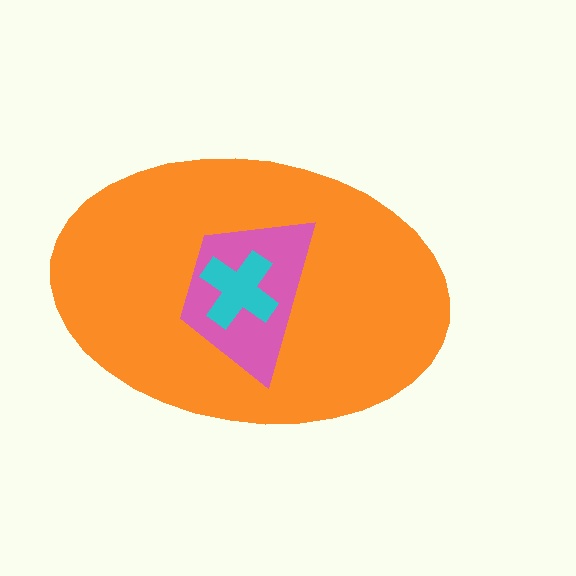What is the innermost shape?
The cyan cross.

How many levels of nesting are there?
3.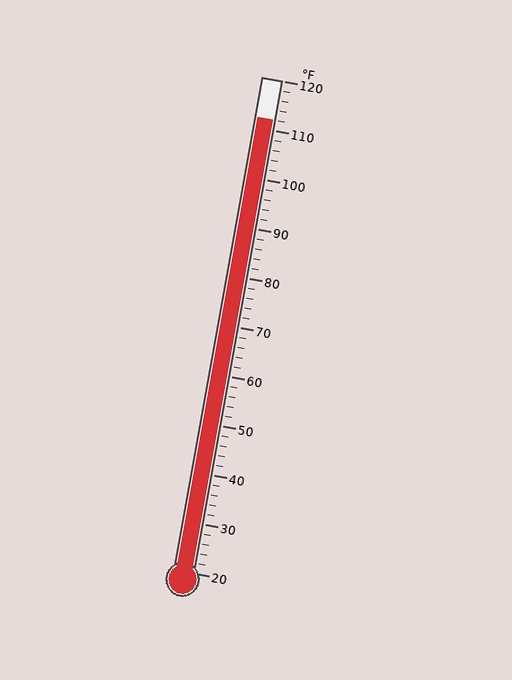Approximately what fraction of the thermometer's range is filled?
The thermometer is filled to approximately 90% of its range.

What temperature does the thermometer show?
The thermometer shows approximately 112°F.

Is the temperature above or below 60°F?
The temperature is above 60°F.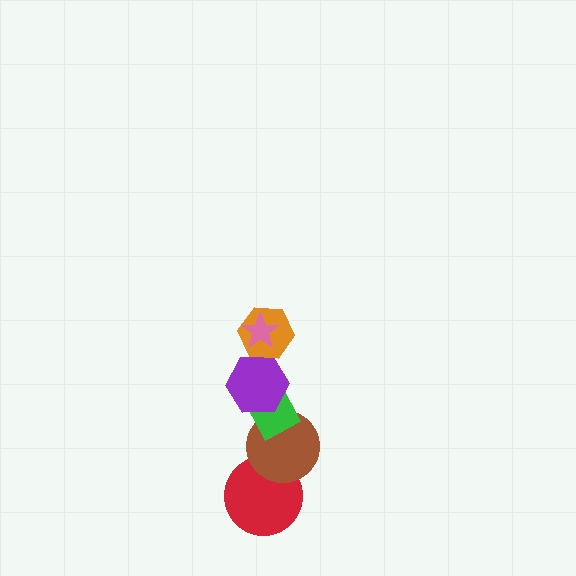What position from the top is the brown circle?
The brown circle is 5th from the top.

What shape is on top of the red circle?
The brown circle is on top of the red circle.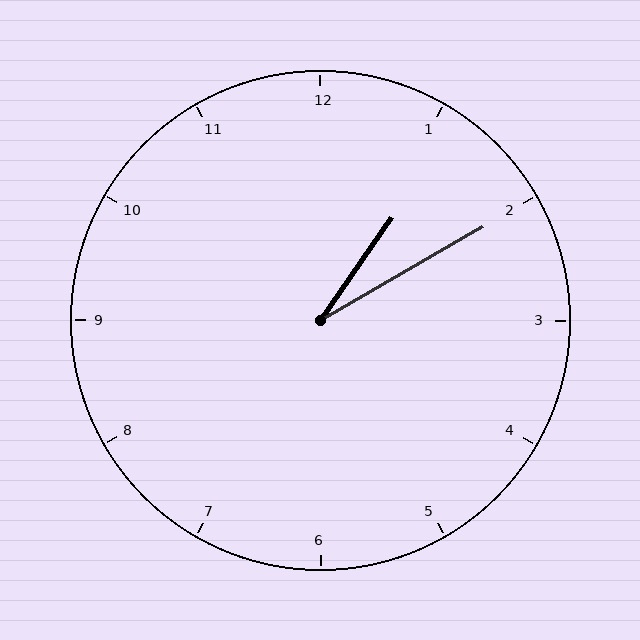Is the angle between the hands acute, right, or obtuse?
It is acute.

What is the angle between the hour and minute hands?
Approximately 25 degrees.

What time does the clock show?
1:10.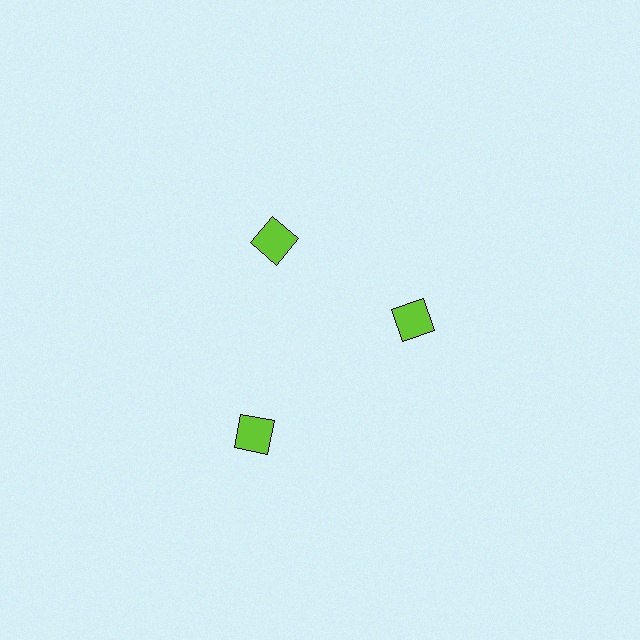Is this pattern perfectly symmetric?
No. The 3 lime diamonds are arranged in a ring, but one element near the 7 o'clock position is pushed outward from the center, breaking the 3-fold rotational symmetry.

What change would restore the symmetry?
The symmetry would be restored by moving it inward, back onto the ring so that all 3 diamonds sit at equal angles and equal distance from the center.